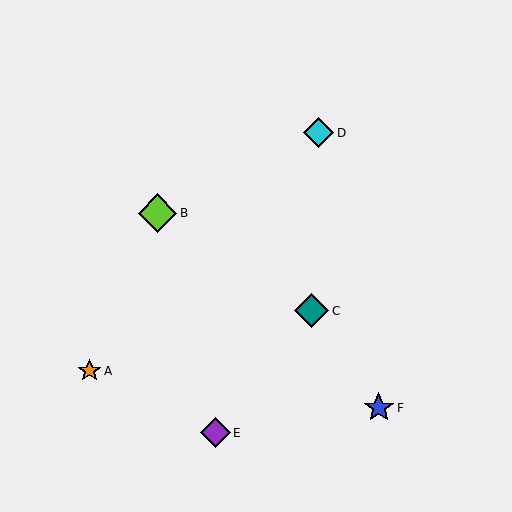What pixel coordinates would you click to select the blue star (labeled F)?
Click at (379, 408) to select the blue star F.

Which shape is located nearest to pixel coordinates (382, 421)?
The blue star (labeled F) at (379, 408) is nearest to that location.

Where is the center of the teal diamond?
The center of the teal diamond is at (312, 311).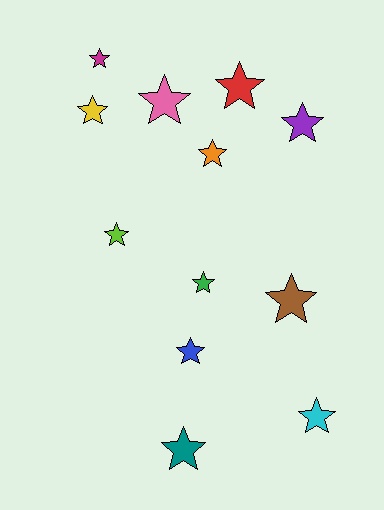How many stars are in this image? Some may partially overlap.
There are 12 stars.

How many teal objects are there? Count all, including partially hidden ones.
There is 1 teal object.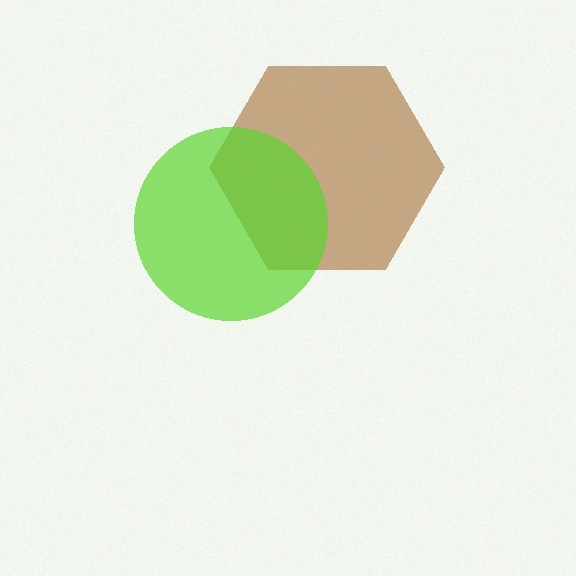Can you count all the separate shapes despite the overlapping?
Yes, there are 2 separate shapes.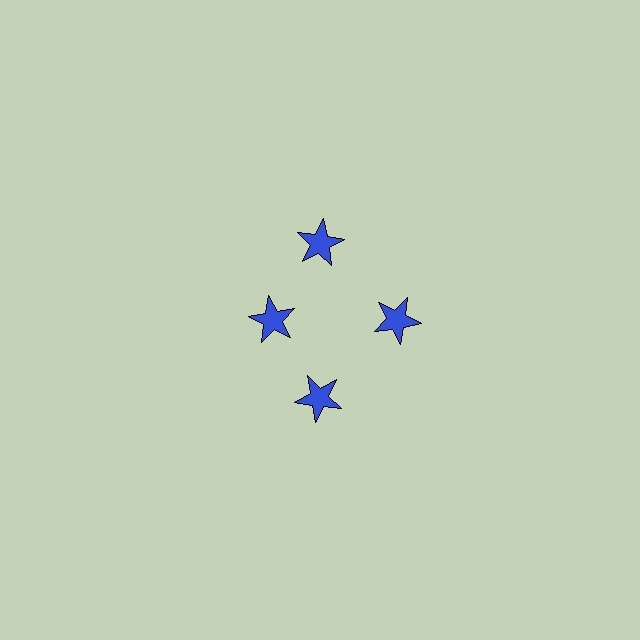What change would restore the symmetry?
The symmetry would be restored by moving it outward, back onto the ring so that all 4 stars sit at equal angles and equal distance from the center.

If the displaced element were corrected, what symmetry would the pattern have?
It would have 4-fold rotational symmetry — the pattern would map onto itself every 90 degrees.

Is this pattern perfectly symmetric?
No. The 4 blue stars are arranged in a ring, but one element near the 9 o'clock position is pulled inward toward the center, breaking the 4-fold rotational symmetry.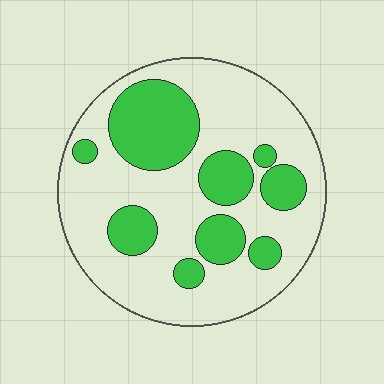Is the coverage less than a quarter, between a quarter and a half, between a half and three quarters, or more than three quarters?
Between a quarter and a half.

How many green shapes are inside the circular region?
9.